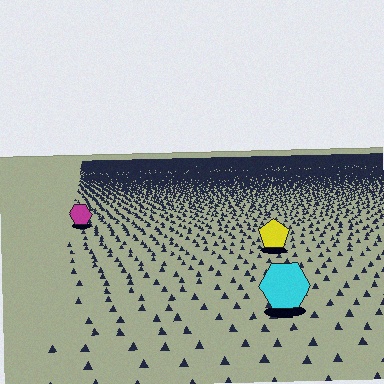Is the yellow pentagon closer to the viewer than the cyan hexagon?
No. The cyan hexagon is closer — you can tell from the texture gradient: the ground texture is coarser near it.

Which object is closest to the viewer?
The cyan hexagon is closest. The texture marks near it are larger and more spread out.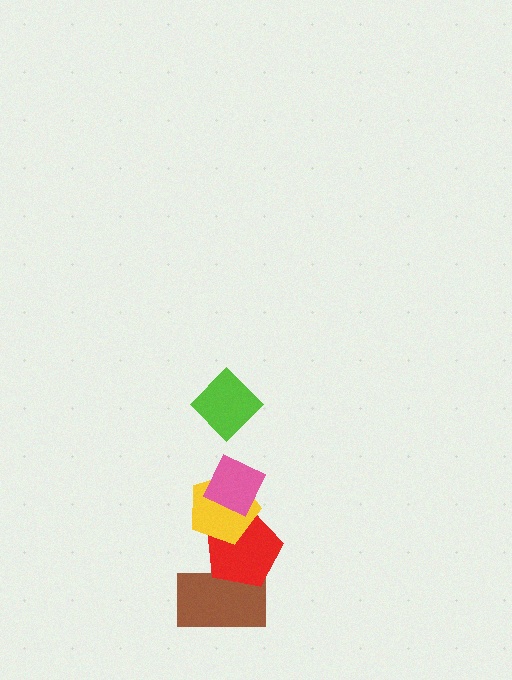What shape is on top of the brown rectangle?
The red pentagon is on top of the brown rectangle.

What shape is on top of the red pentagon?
The yellow pentagon is on top of the red pentagon.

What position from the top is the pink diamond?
The pink diamond is 2nd from the top.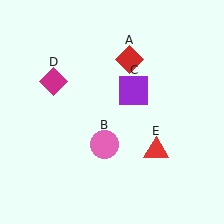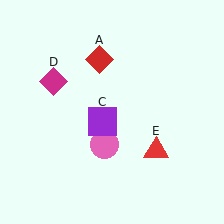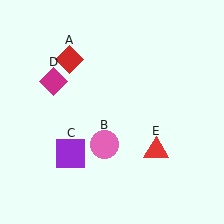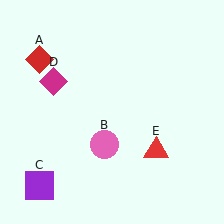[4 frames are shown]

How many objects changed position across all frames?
2 objects changed position: red diamond (object A), purple square (object C).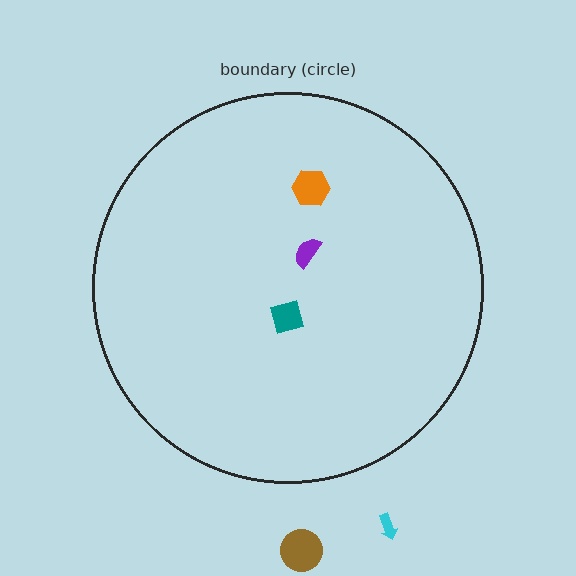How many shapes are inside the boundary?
3 inside, 2 outside.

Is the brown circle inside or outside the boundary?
Outside.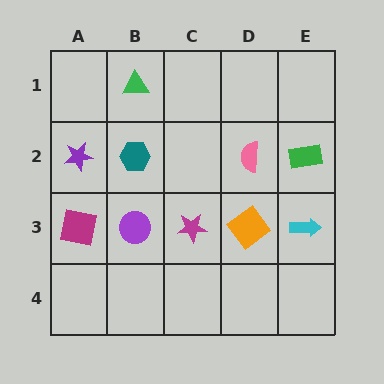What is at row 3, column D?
An orange diamond.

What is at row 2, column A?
A purple star.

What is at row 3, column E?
A cyan arrow.